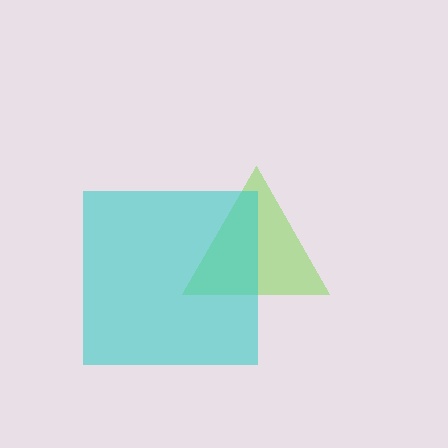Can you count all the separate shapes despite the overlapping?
Yes, there are 2 separate shapes.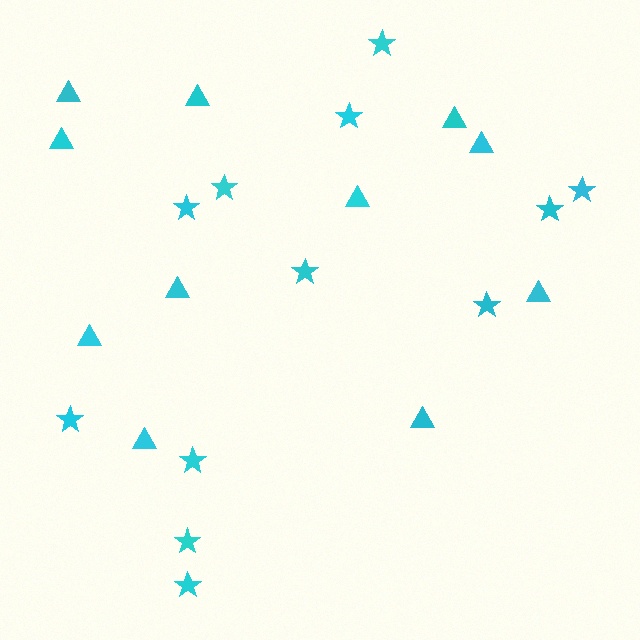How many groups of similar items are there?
There are 2 groups: one group of triangles (11) and one group of stars (12).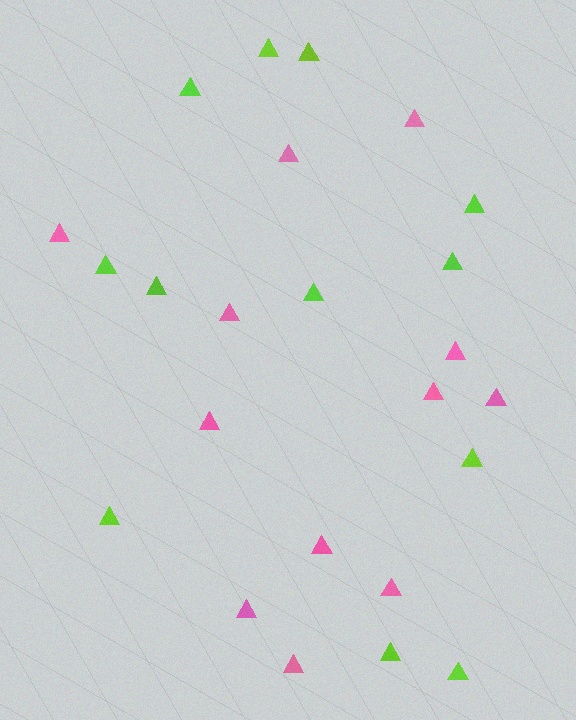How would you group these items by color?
There are 2 groups: one group of pink triangles (12) and one group of lime triangles (12).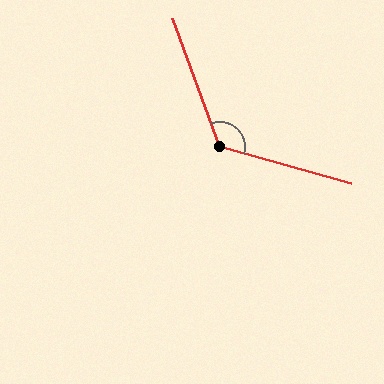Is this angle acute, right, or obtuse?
It is obtuse.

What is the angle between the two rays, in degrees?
Approximately 126 degrees.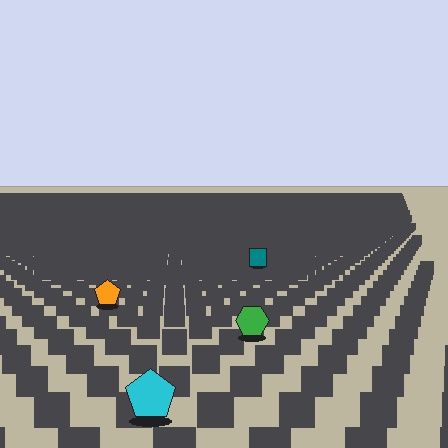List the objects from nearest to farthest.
From nearest to farthest: the cyan pentagon, the green hexagon, the orange pentagon, the teal square.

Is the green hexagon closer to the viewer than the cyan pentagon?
No. The cyan pentagon is closer — you can tell from the texture gradient: the ground texture is coarser near it.